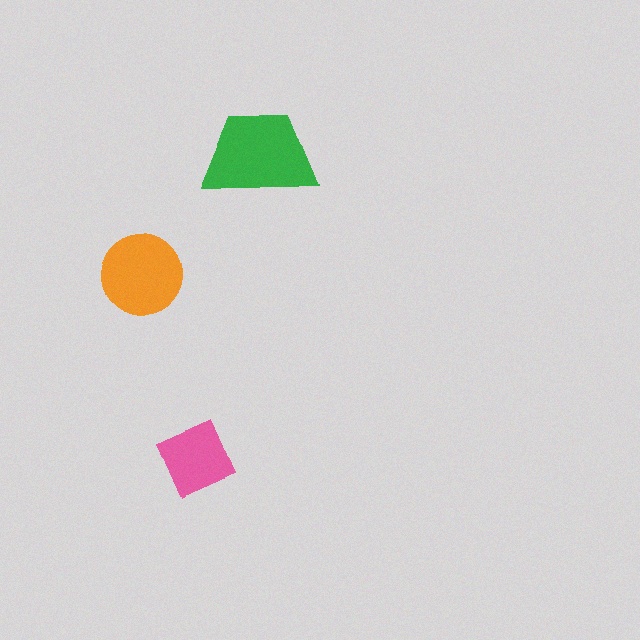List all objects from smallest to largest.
The pink diamond, the orange circle, the green trapezoid.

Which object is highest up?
The green trapezoid is topmost.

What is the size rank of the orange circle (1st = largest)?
2nd.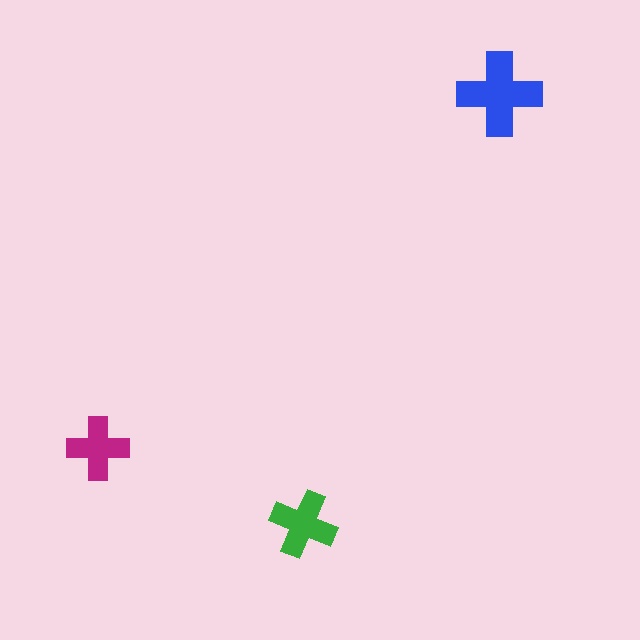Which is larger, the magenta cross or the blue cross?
The blue one.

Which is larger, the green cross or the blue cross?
The blue one.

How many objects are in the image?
There are 3 objects in the image.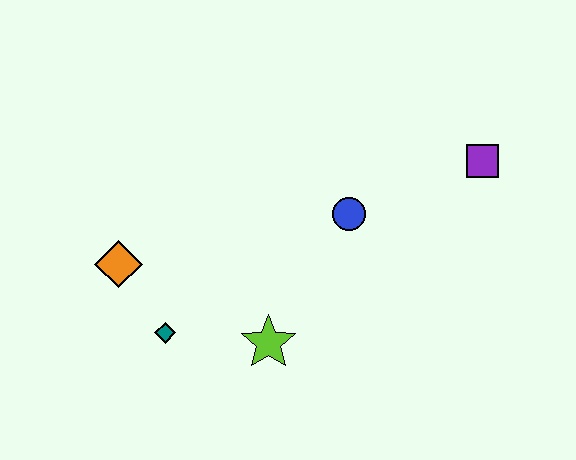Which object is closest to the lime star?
The teal diamond is closest to the lime star.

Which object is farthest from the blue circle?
The orange diamond is farthest from the blue circle.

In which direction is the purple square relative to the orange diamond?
The purple square is to the right of the orange diamond.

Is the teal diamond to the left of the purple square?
Yes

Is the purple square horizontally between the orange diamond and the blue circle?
No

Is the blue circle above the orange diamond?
Yes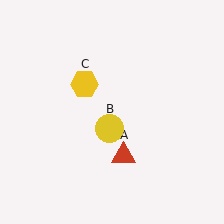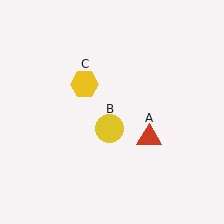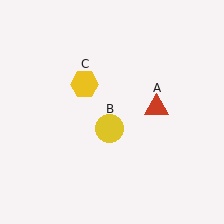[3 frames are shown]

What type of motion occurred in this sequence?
The red triangle (object A) rotated counterclockwise around the center of the scene.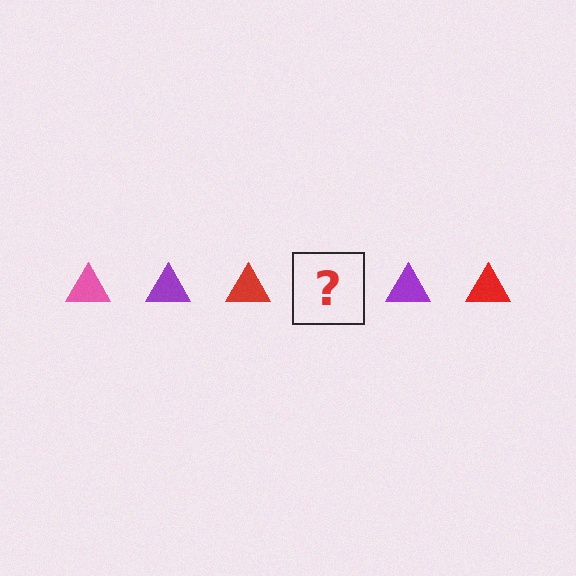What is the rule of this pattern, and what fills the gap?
The rule is that the pattern cycles through pink, purple, red triangles. The gap should be filled with a pink triangle.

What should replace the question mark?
The question mark should be replaced with a pink triangle.